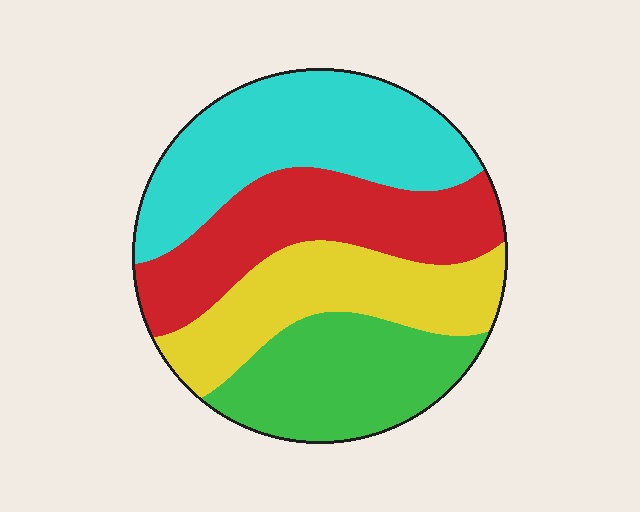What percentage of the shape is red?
Red covers roughly 25% of the shape.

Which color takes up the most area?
Cyan, at roughly 30%.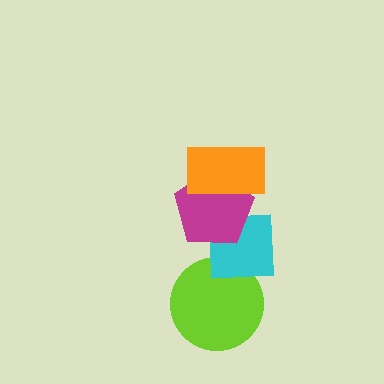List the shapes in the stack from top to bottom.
From top to bottom: the orange rectangle, the magenta pentagon, the cyan square, the lime circle.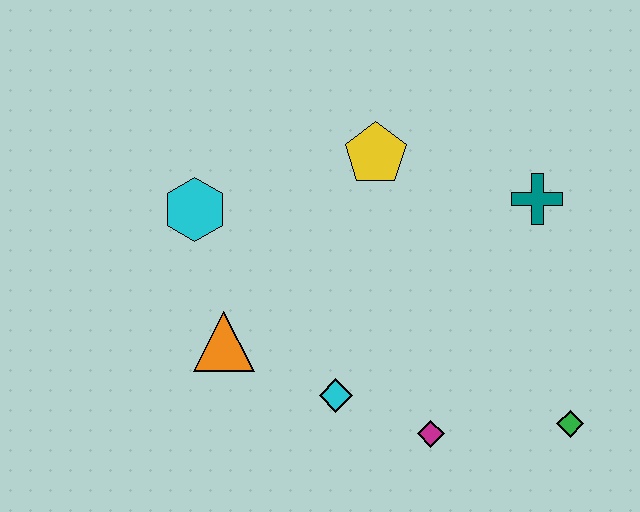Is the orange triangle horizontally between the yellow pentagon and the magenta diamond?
No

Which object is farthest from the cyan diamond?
The teal cross is farthest from the cyan diamond.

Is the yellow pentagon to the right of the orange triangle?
Yes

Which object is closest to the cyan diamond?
The magenta diamond is closest to the cyan diamond.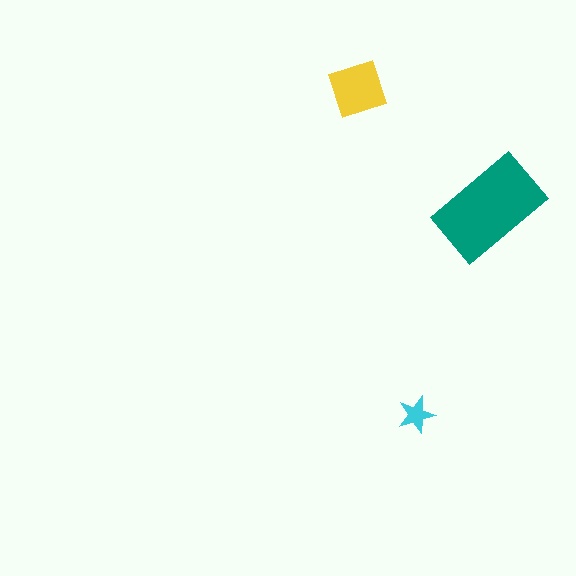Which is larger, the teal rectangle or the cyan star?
The teal rectangle.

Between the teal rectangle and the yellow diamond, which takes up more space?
The teal rectangle.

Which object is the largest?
The teal rectangle.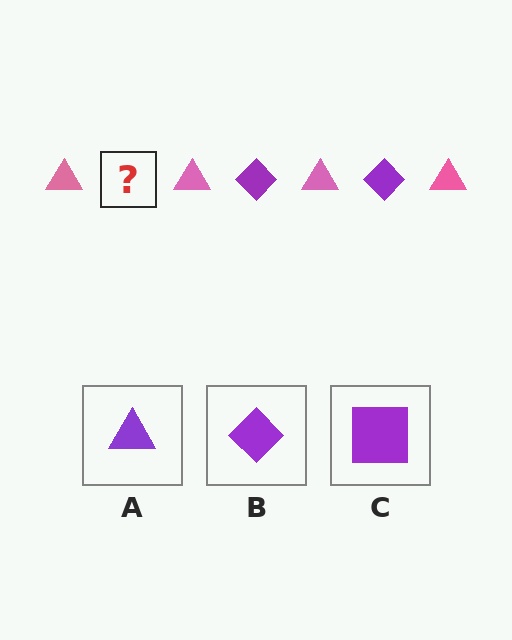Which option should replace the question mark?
Option B.